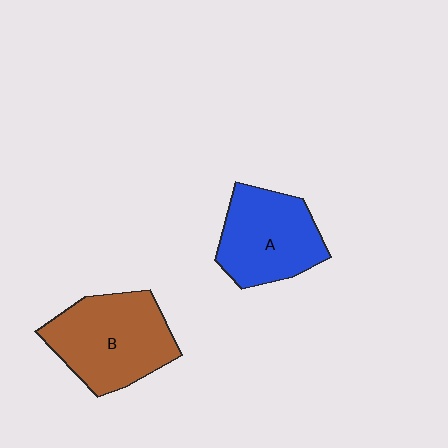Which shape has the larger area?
Shape B (brown).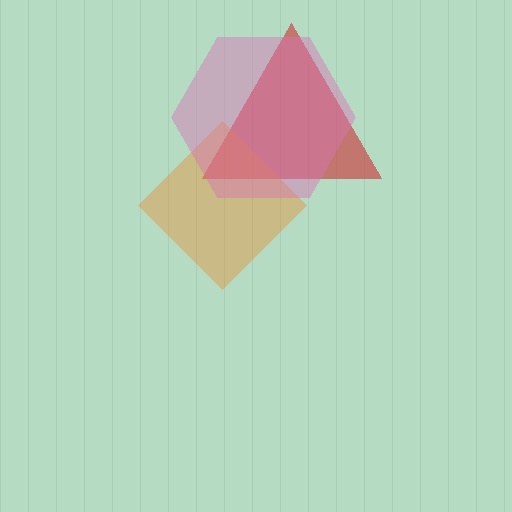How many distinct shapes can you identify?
There are 3 distinct shapes: a red triangle, an orange diamond, a pink hexagon.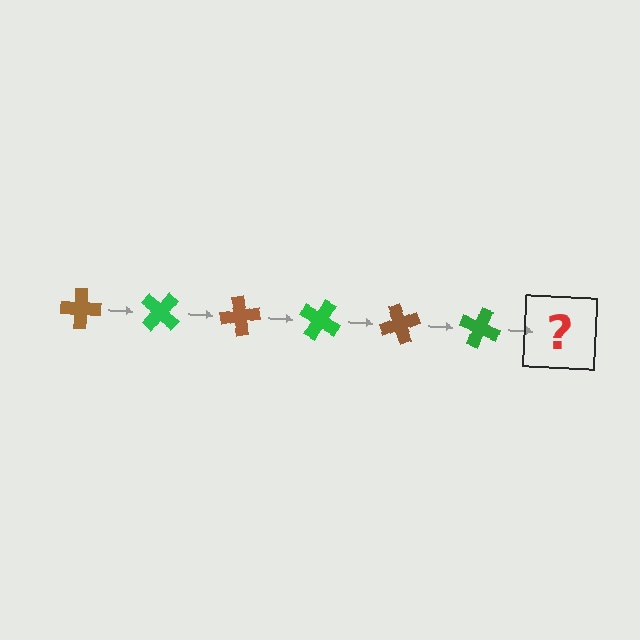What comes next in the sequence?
The next element should be a brown cross, rotated 240 degrees from the start.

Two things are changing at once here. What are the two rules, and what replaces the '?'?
The two rules are that it rotates 40 degrees each step and the color cycles through brown and green. The '?' should be a brown cross, rotated 240 degrees from the start.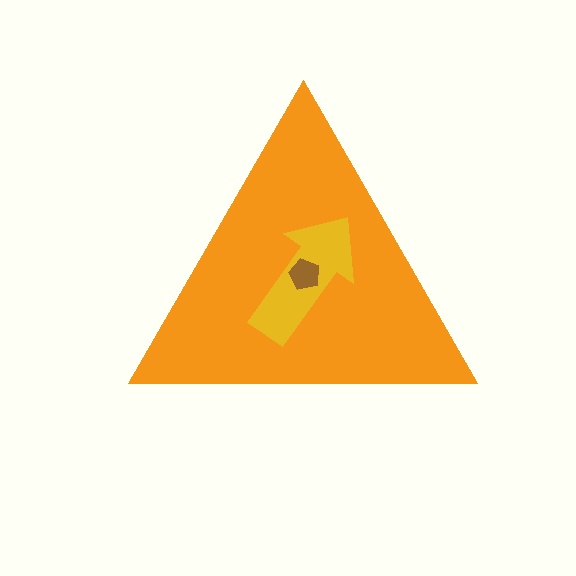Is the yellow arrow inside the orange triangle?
Yes.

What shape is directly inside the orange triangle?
The yellow arrow.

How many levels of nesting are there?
3.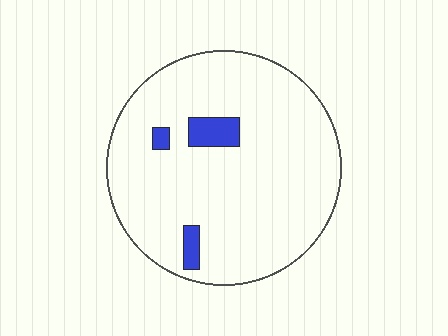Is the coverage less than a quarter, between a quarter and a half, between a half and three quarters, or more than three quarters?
Less than a quarter.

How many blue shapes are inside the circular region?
3.